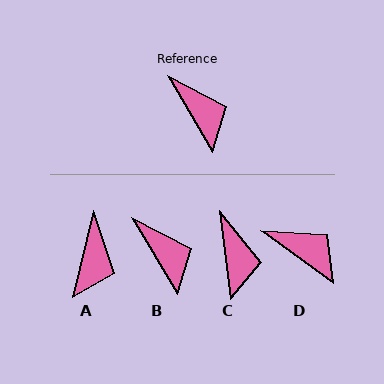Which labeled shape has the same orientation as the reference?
B.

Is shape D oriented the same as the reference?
No, it is off by about 23 degrees.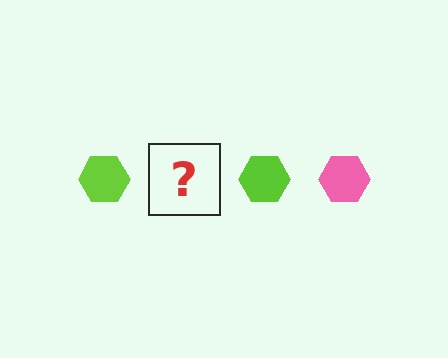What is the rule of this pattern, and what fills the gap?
The rule is that the pattern cycles through lime, pink hexagons. The gap should be filled with a pink hexagon.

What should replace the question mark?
The question mark should be replaced with a pink hexagon.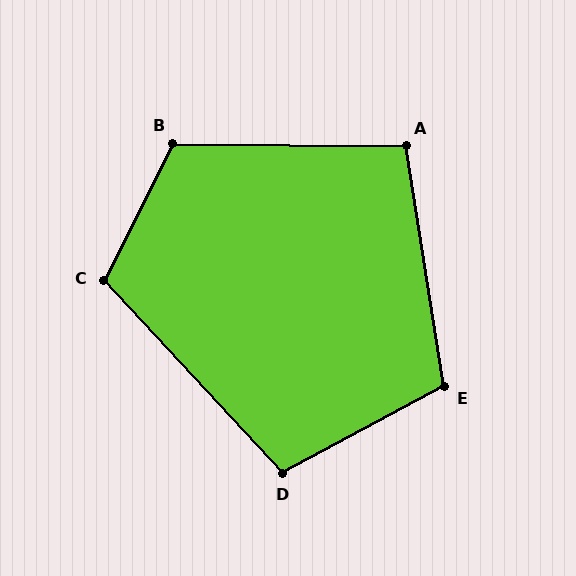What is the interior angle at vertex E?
Approximately 109 degrees (obtuse).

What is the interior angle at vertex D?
Approximately 105 degrees (obtuse).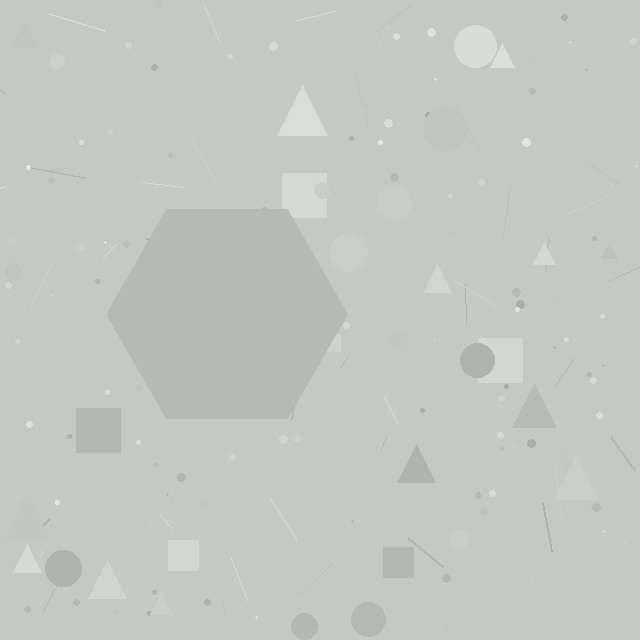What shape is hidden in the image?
A hexagon is hidden in the image.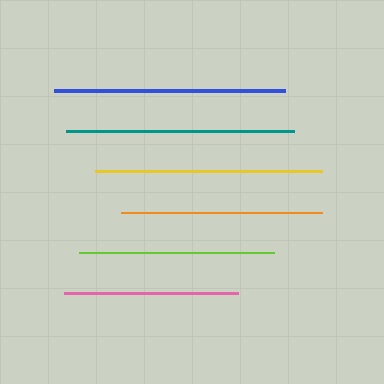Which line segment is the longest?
The blue line is the longest at approximately 231 pixels.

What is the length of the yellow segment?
The yellow segment is approximately 227 pixels long.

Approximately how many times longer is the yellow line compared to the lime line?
The yellow line is approximately 1.2 times the length of the lime line.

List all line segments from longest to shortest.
From longest to shortest: blue, teal, yellow, orange, lime, pink.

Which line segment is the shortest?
The pink line is the shortest at approximately 175 pixels.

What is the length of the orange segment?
The orange segment is approximately 201 pixels long.